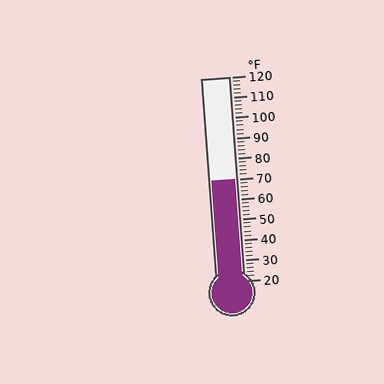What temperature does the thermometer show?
The thermometer shows approximately 70°F.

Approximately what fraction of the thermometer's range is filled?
The thermometer is filled to approximately 50% of its range.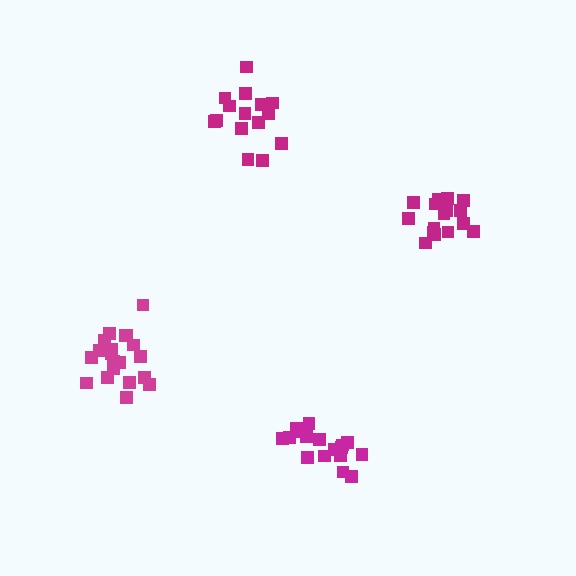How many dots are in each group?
Group 1: 15 dots, Group 2: 16 dots, Group 3: 20 dots, Group 4: 17 dots (68 total).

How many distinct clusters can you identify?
There are 4 distinct clusters.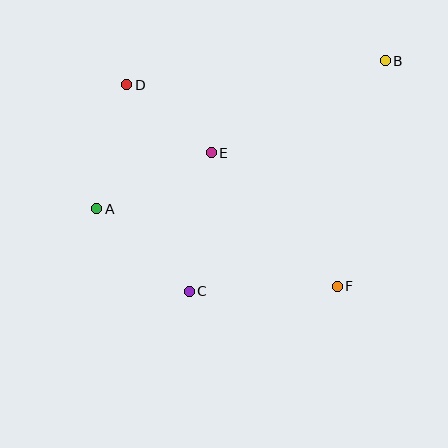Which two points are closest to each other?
Points D and E are closest to each other.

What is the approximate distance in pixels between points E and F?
The distance between E and F is approximately 184 pixels.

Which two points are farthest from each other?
Points A and B are farthest from each other.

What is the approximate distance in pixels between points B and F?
The distance between B and F is approximately 230 pixels.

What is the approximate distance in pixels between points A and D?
The distance between A and D is approximately 127 pixels.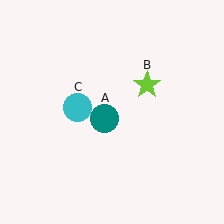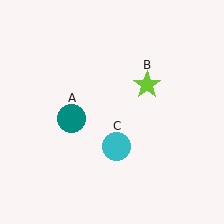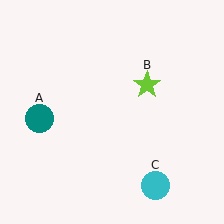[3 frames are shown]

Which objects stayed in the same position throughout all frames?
Lime star (object B) remained stationary.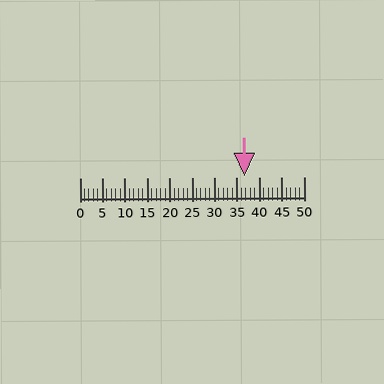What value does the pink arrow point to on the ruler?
The pink arrow points to approximately 37.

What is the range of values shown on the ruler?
The ruler shows values from 0 to 50.